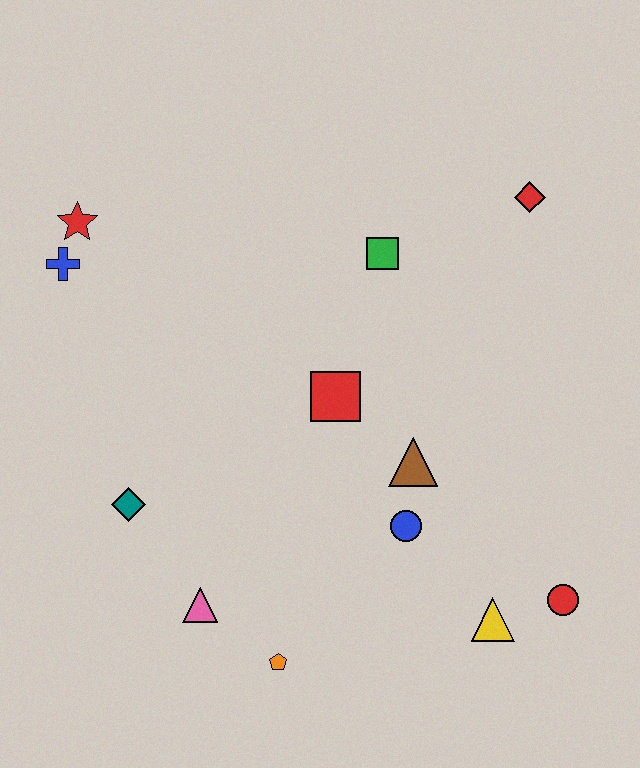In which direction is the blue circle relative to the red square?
The blue circle is below the red square.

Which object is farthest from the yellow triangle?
The red star is farthest from the yellow triangle.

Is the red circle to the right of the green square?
Yes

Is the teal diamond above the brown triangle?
No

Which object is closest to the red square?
The brown triangle is closest to the red square.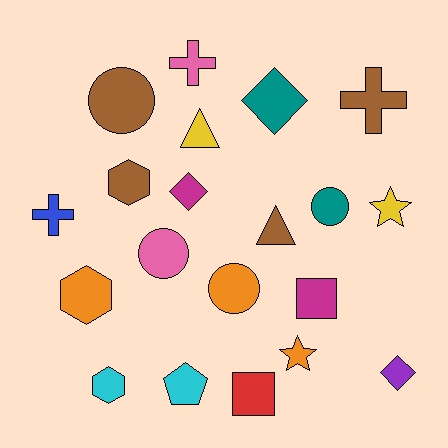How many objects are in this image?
There are 20 objects.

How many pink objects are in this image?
There are 2 pink objects.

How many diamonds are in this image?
There are 3 diamonds.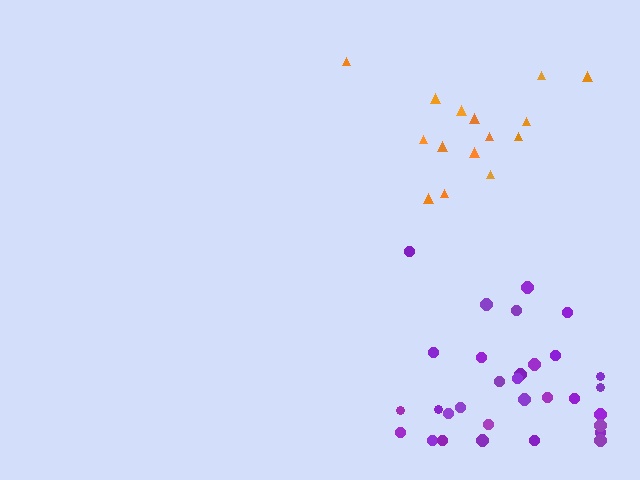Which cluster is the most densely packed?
Purple.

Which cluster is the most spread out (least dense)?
Orange.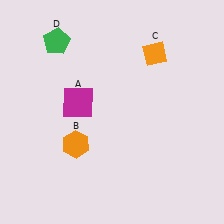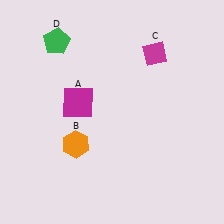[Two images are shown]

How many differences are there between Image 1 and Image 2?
There is 1 difference between the two images.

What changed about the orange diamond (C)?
In Image 1, C is orange. In Image 2, it changed to magenta.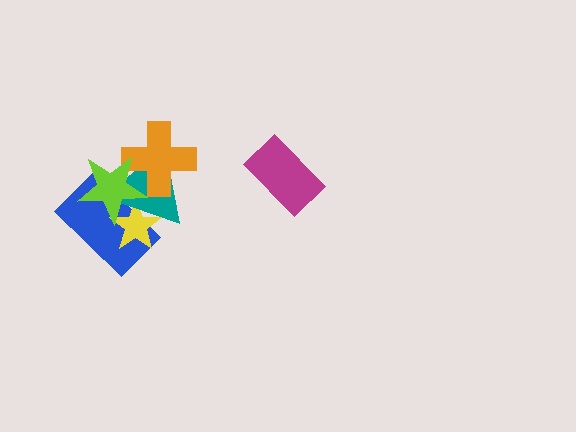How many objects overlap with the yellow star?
3 objects overlap with the yellow star.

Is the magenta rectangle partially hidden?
No, no other shape covers it.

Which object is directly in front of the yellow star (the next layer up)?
The teal triangle is directly in front of the yellow star.